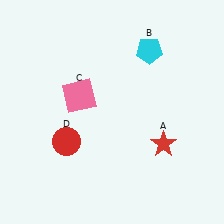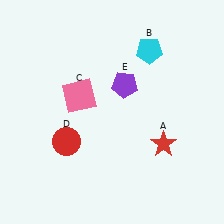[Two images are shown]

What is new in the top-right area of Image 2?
A purple pentagon (E) was added in the top-right area of Image 2.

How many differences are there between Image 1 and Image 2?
There is 1 difference between the two images.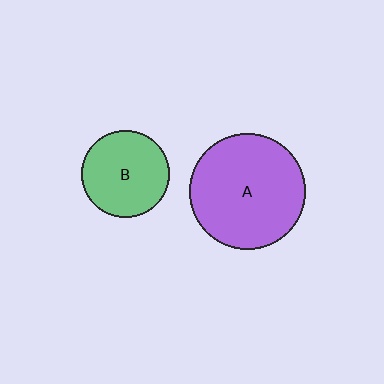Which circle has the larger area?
Circle A (purple).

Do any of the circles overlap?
No, none of the circles overlap.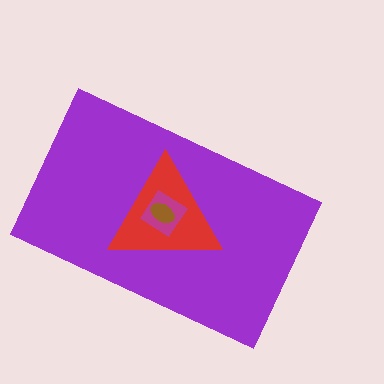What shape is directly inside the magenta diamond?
The brown ellipse.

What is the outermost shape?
The purple rectangle.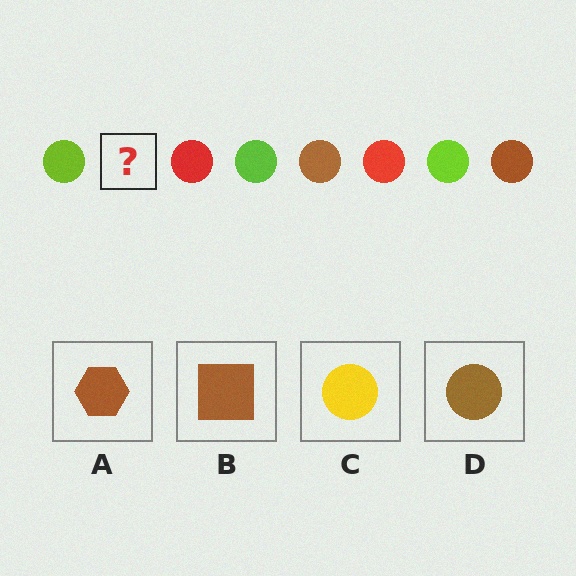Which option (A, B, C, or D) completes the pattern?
D.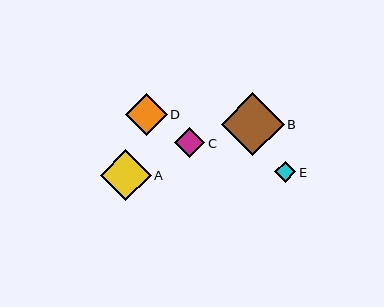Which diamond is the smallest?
Diamond E is the smallest with a size of approximately 21 pixels.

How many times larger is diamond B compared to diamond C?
Diamond B is approximately 2.1 times the size of diamond C.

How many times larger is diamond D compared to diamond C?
Diamond D is approximately 1.4 times the size of diamond C.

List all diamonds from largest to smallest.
From largest to smallest: B, A, D, C, E.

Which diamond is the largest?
Diamond B is the largest with a size of approximately 63 pixels.